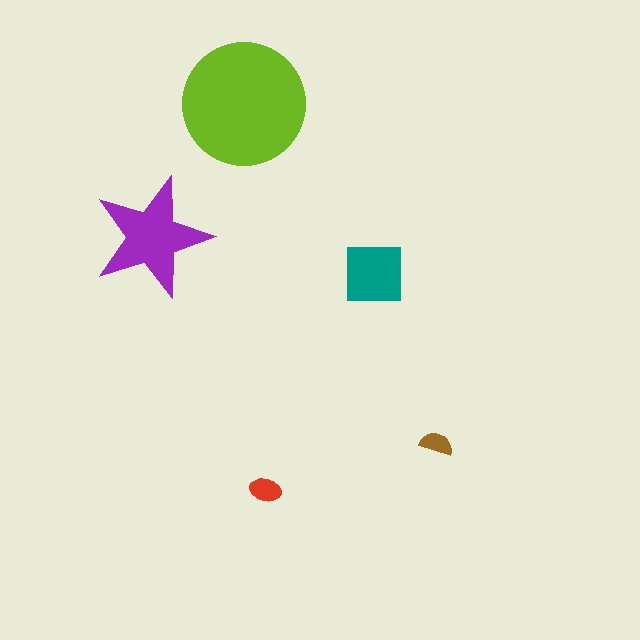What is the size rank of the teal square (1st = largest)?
3rd.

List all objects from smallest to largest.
The brown semicircle, the red ellipse, the teal square, the purple star, the lime circle.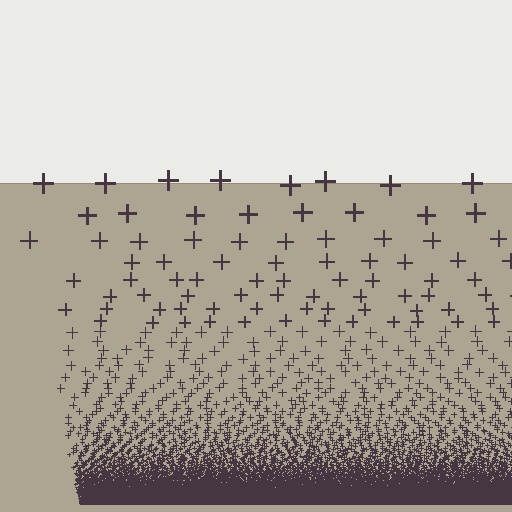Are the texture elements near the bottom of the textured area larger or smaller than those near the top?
Smaller. The gradient is inverted — elements near the bottom are smaller and denser.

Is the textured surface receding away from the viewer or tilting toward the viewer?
The surface appears to tilt toward the viewer. Texture elements get larger and sparser toward the top.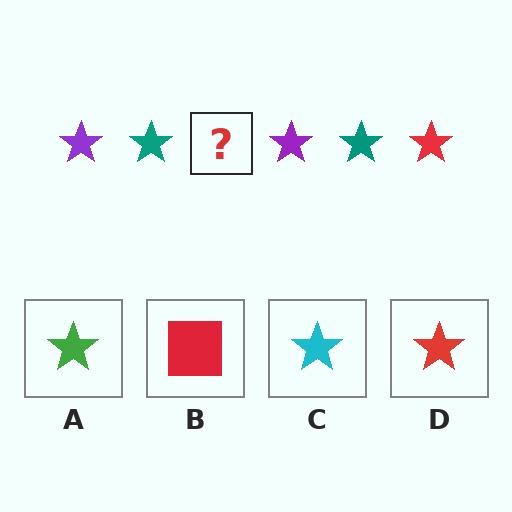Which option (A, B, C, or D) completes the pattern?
D.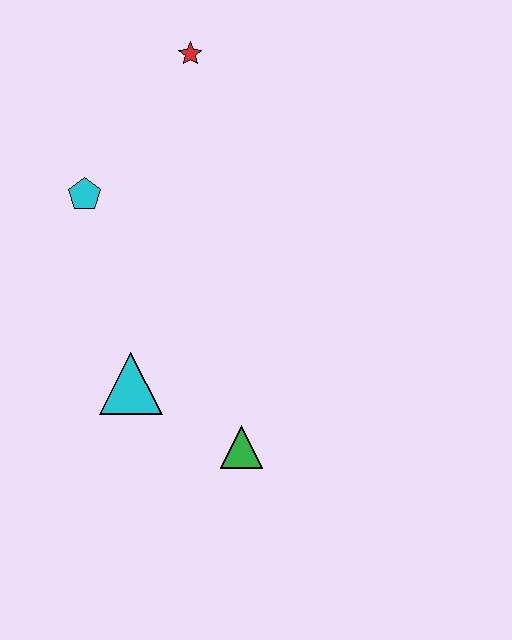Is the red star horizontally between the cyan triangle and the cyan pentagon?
No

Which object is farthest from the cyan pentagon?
The green triangle is farthest from the cyan pentagon.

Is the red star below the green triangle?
No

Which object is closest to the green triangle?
The cyan triangle is closest to the green triangle.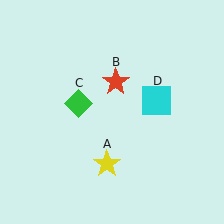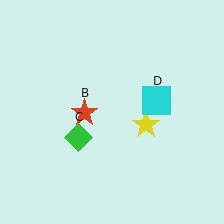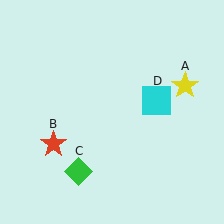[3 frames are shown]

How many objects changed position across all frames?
3 objects changed position: yellow star (object A), red star (object B), green diamond (object C).